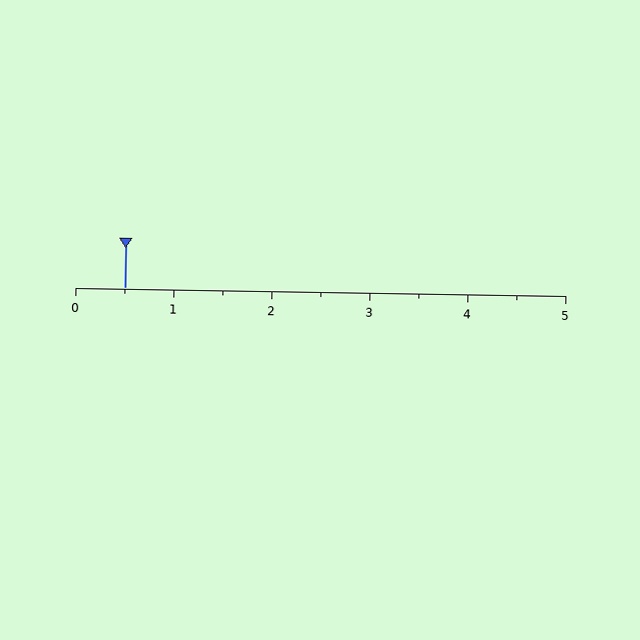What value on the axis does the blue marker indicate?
The marker indicates approximately 0.5.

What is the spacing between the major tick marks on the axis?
The major ticks are spaced 1 apart.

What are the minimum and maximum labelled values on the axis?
The axis runs from 0 to 5.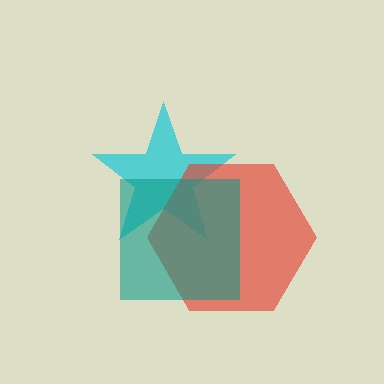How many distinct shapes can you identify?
There are 3 distinct shapes: a cyan star, a red hexagon, a teal square.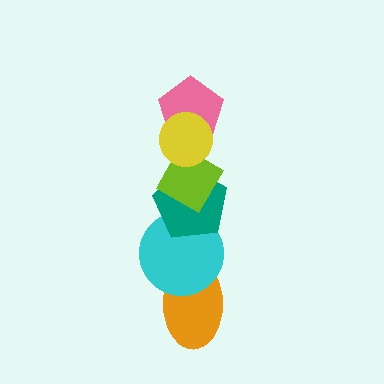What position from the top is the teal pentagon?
The teal pentagon is 4th from the top.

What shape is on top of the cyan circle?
The teal pentagon is on top of the cyan circle.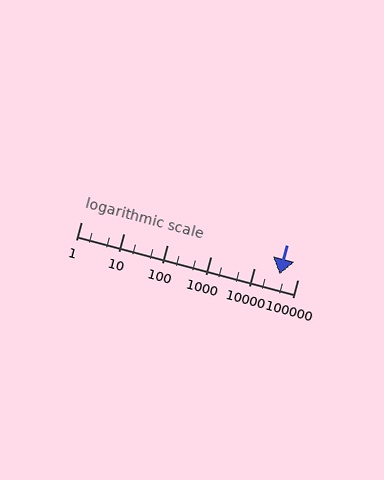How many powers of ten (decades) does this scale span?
The scale spans 5 decades, from 1 to 100000.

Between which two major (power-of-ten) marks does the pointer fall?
The pointer is between 10000 and 100000.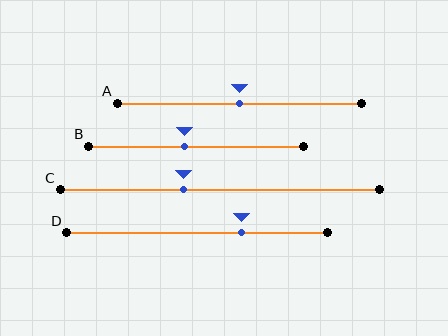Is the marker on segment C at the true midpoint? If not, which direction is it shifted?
No, the marker on segment C is shifted to the left by about 11% of the segment length.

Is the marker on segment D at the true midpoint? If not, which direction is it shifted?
No, the marker on segment D is shifted to the right by about 17% of the segment length.